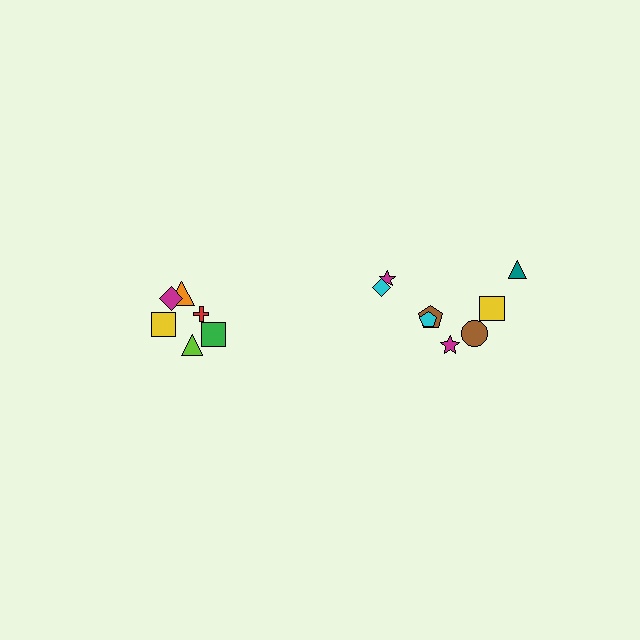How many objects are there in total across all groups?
There are 14 objects.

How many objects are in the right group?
There are 8 objects.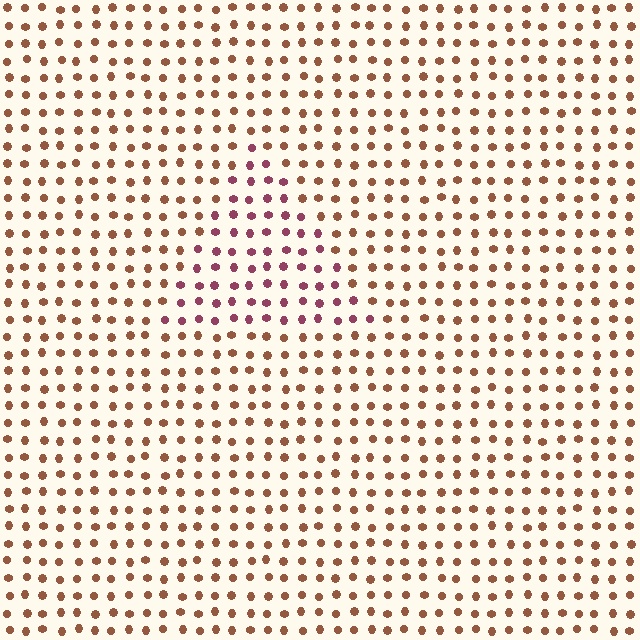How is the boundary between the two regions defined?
The boundary is defined purely by a slight shift in hue (about 42 degrees). Spacing, size, and orientation are identical on both sides.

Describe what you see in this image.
The image is filled with small brown elements in a uniform arrangement. A triangle-shaped region is visible where the elements are tinted to a slightly different hue, forming a subtle color boundary.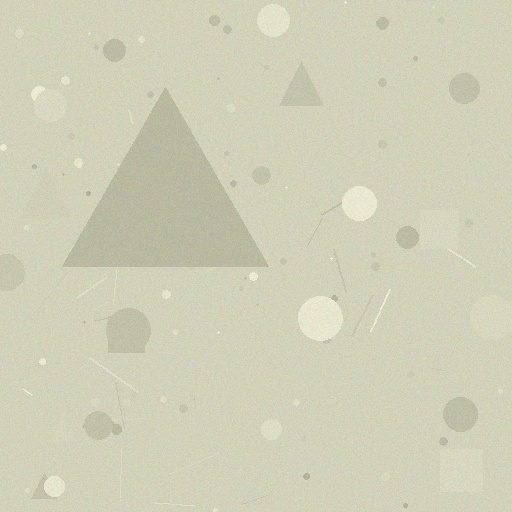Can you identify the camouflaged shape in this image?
The camouflaged shape is a triangle.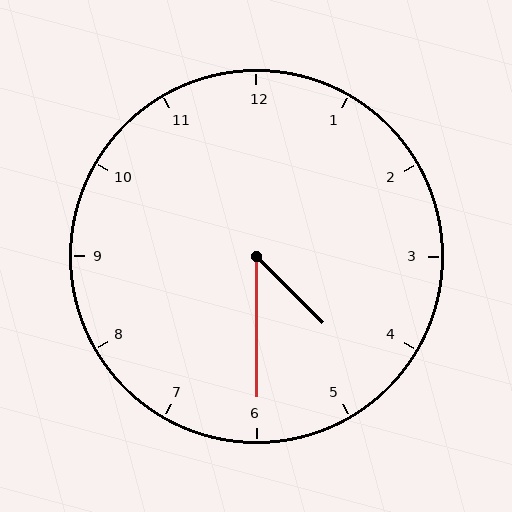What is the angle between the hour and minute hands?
Approximately 45 degrees.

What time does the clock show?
4:30.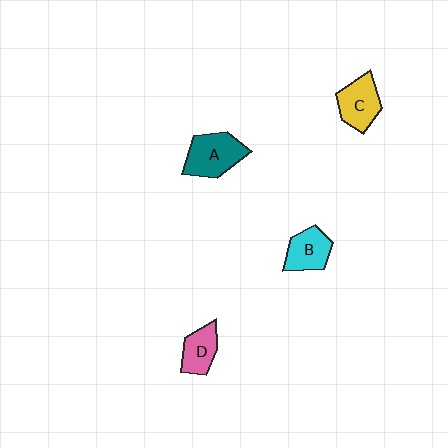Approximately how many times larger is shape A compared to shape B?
Approximately 1.3 times.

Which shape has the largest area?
Shape A (teal).